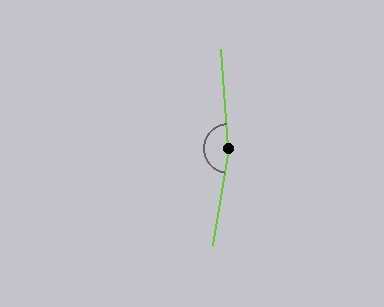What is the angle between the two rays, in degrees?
Approximately 167 degrees.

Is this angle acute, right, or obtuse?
It is obtuse.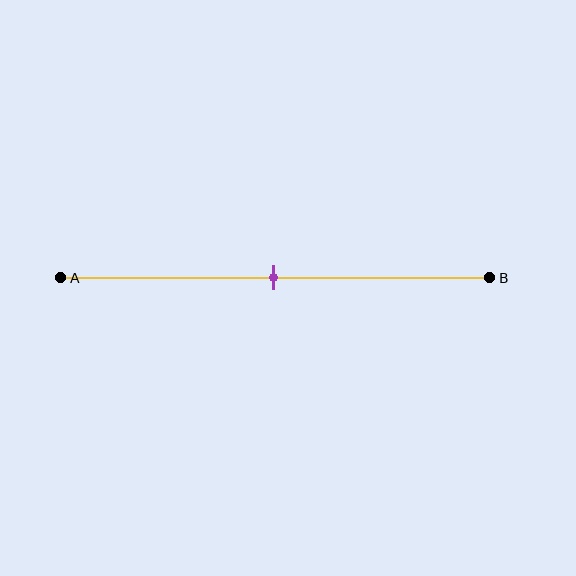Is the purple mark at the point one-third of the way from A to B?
No, the mark is at about 50% from A, not at the 33% one-third point.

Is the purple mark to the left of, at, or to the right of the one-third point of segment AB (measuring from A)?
The purple mark is to the right of the one-third point of segment AB.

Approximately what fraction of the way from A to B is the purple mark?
The purple mark is approximately 50% of the way from A to B.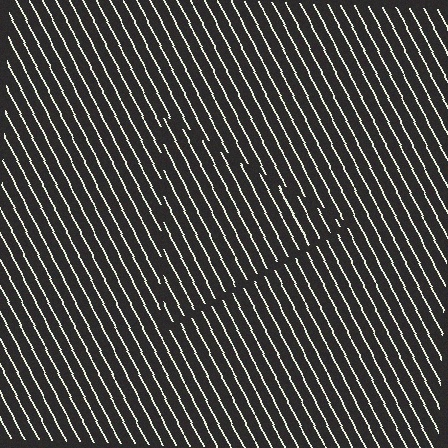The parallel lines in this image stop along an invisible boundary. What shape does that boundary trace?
An illusory triangle. The interior of the shape contains the same grating, shifted by half a period — the contour is defined by the phase discontinuity where line-ends from the inner and outer gratings abut.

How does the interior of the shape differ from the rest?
The interior of the shape contains the same grating, shifted by half a period — the contour is defined by the phase discontinuity where line-ends from the inner and outer gratings abut.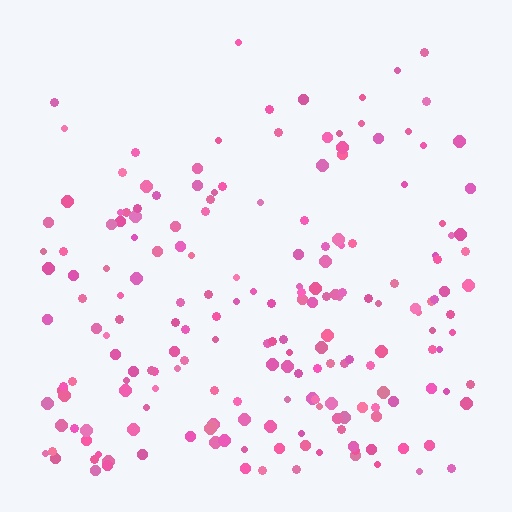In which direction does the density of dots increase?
From top to bottom, with the bottom side densest.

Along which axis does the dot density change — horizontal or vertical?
Vertical.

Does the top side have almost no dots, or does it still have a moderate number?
Still a moderate number, just noticeably fewer than the bottom.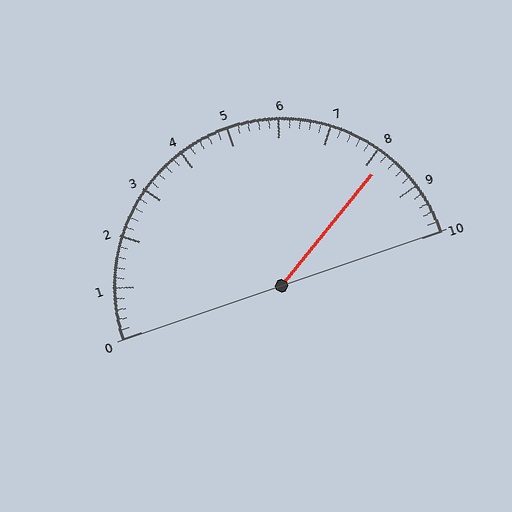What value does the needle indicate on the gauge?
The needle indicates approximately 8.2.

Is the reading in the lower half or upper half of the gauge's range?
The reading is in the upper half of the range (0 to 10).